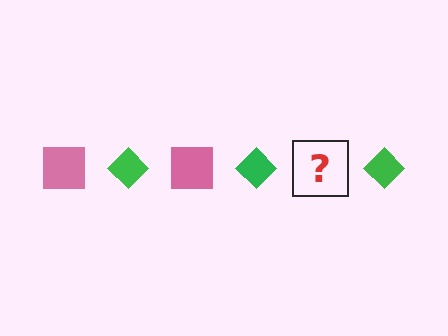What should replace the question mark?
The question mark should be replaced with a pink square.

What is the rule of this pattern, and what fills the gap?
The rule is that the pattern alternates between pink square and green diamond. The gap should be filled with a pink square.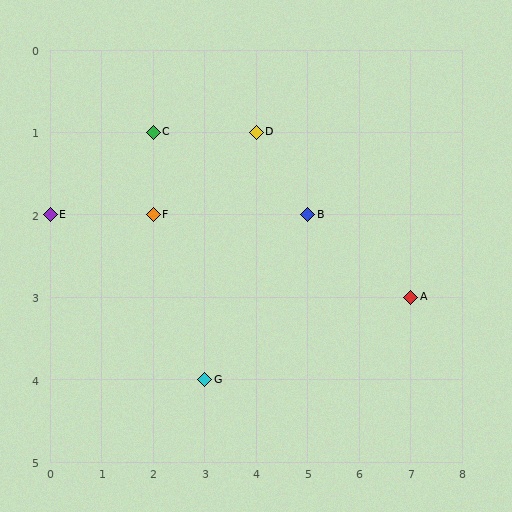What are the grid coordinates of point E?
Point E is at grid coordinates (0, 2).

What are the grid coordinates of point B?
Point B is at grid coordinates (5, 2).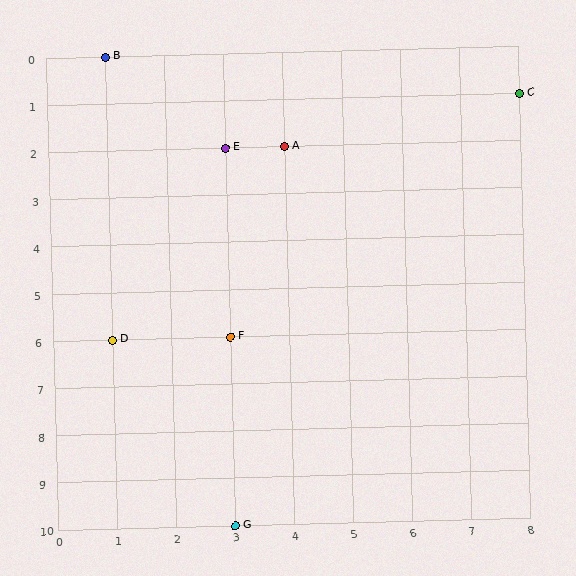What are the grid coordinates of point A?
Point A is at grid coordinates (4, 2).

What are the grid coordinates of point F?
Point F is at grid coordinates (3, 6).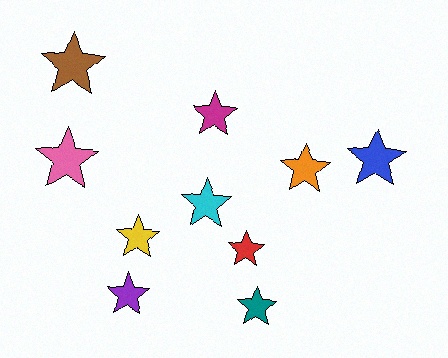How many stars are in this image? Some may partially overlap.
There are 10 stars.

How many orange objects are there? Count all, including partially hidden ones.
There is 1 orange object.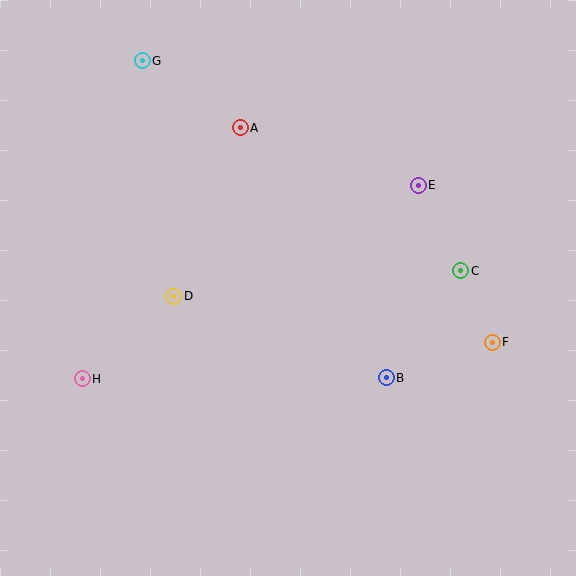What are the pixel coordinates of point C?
Point C is at (461, 271).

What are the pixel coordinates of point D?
Point D is at (174, 296).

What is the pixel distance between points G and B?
The distance between G and B is 400 pixels.